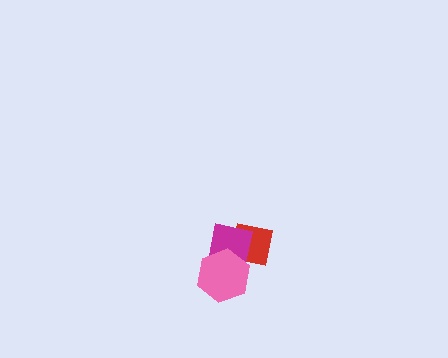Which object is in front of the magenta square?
The pink hexagon is in front of the magenta square.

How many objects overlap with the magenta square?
2 objects overlap with the magenta square.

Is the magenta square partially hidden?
Yes, it is partially covered by another shape.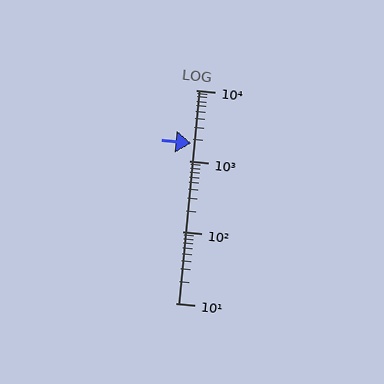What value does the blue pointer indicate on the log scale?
The pointer indicates approximately 1800.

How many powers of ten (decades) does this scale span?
The scale spans 3 decades, from 10 to 10000.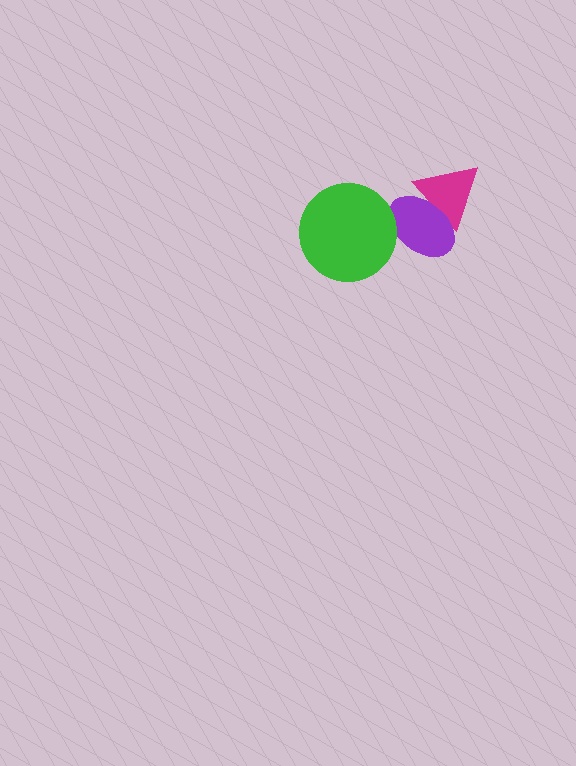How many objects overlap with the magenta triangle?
1 object overlaps with the magenta triangle.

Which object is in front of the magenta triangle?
The purple ellipse is in front of the magenta triangle.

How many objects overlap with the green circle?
1 object overlaps with the green circle.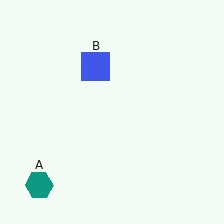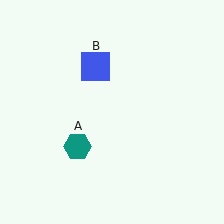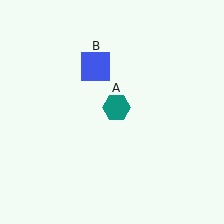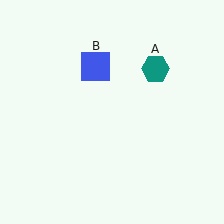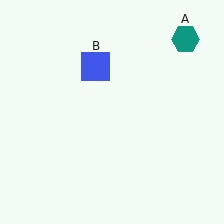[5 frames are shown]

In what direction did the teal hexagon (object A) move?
The teal hexagon (object A) moved up and to the right.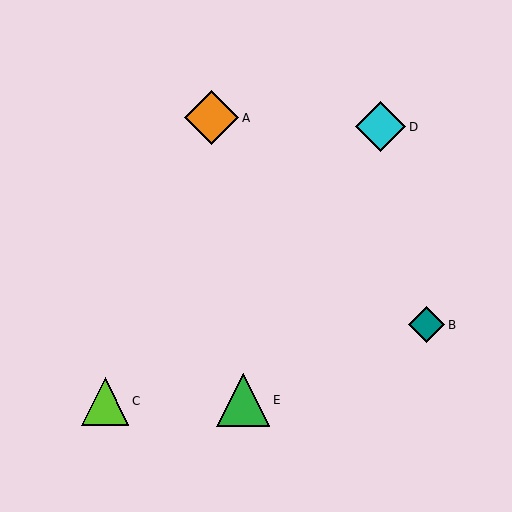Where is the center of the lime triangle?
The center of the lime triangle is at (105, 401).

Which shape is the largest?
The orange diamond (labeled A) is the largest.